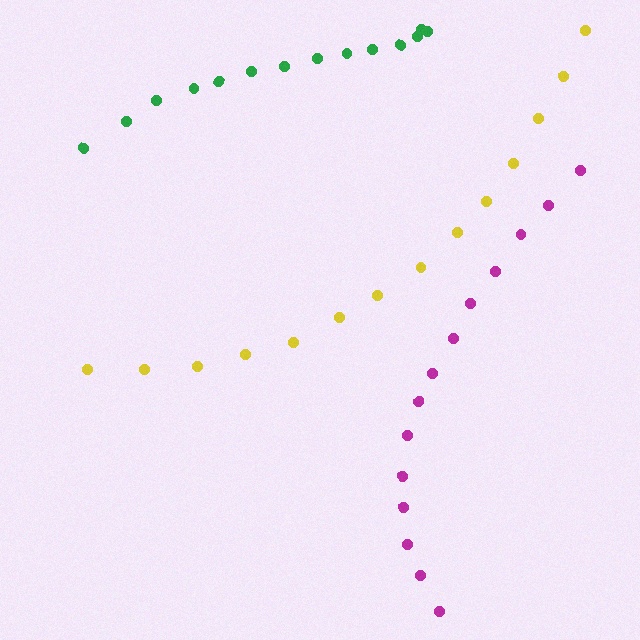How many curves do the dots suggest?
There are 3 distinct paths.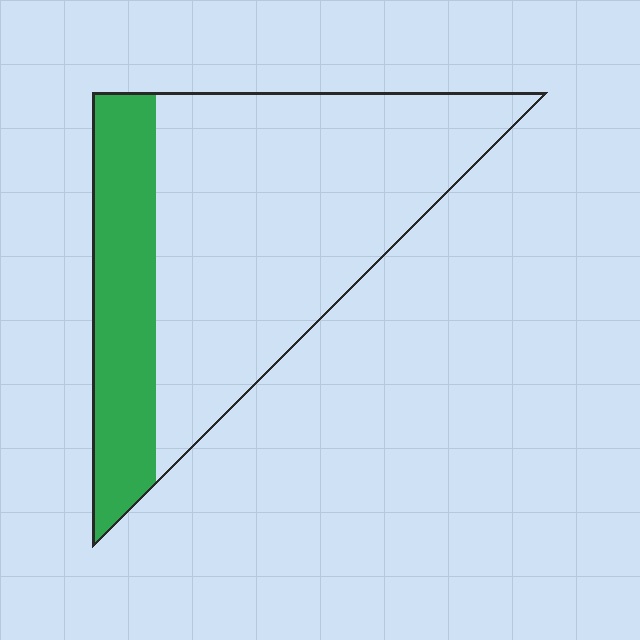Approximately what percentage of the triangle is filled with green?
Approximately 25%.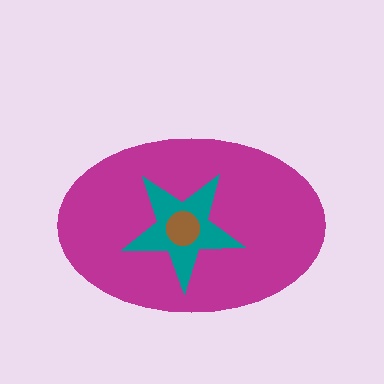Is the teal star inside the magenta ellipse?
Yes.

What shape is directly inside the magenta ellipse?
The teal star.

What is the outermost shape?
The magenta ellipse.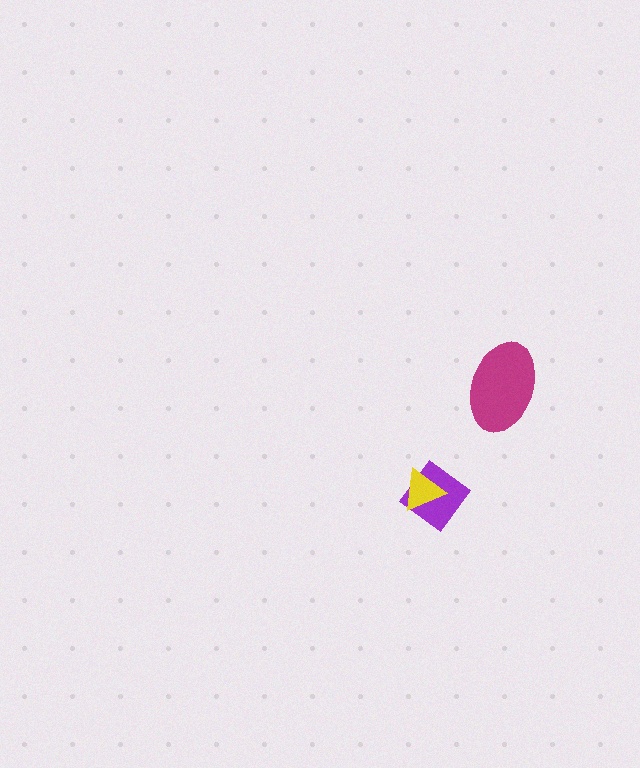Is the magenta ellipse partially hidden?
No, no other shape covers it.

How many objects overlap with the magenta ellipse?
0 objects overlap with the magenta ellipse.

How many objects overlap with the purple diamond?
1 object overlaps with the purple diamond.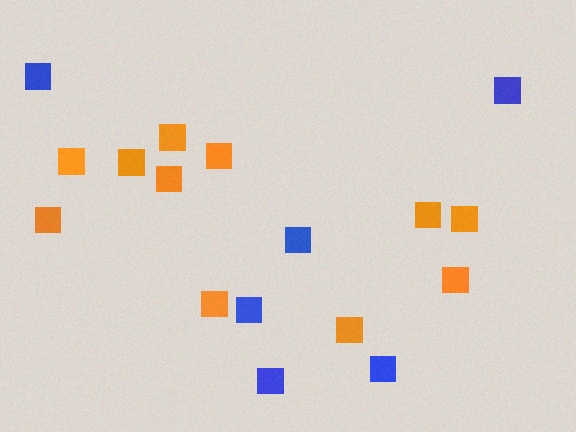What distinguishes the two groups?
There are 2 groups: one group of orange squares (11) and one group of blue squares (6).